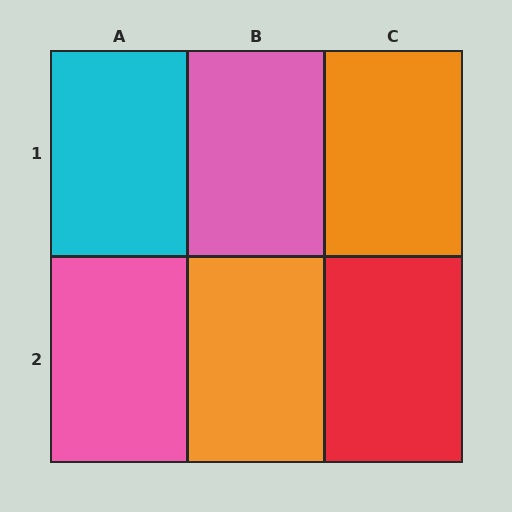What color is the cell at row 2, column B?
Orange.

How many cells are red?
1 cell is red.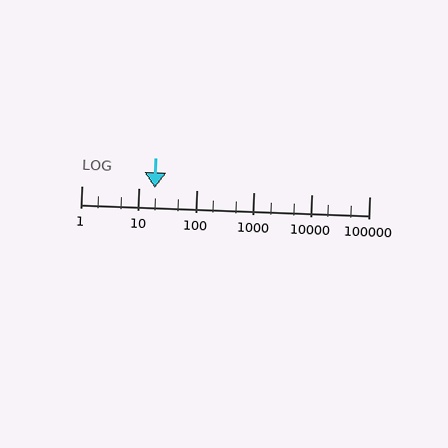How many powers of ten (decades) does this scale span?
The scale spans 5 decades, from 1 to 100000.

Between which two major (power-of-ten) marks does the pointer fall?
The pointer is between 10 and 100.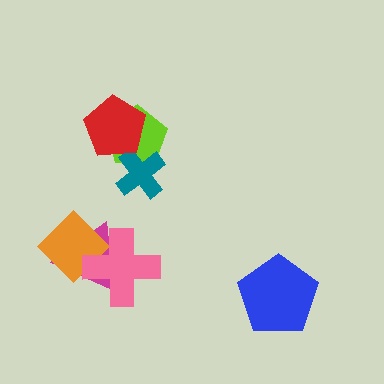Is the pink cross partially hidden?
No, no other shape covers it.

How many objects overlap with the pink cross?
2 objects overlap with the pink cross.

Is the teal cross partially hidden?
Yes, it is partially covered by another shape.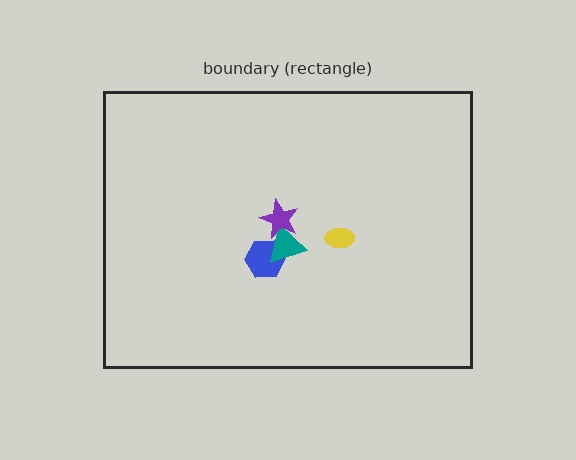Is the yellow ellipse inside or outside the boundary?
Inside.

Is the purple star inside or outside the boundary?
Inside.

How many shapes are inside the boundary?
4 inside, 0 outside.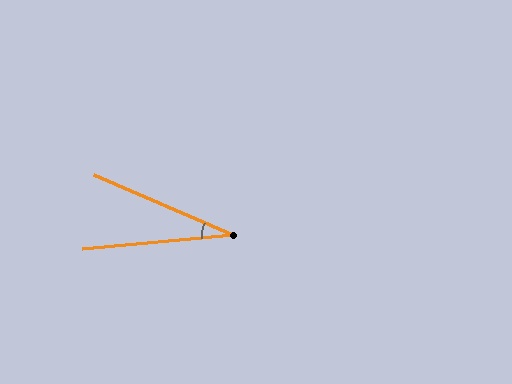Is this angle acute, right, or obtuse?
It is acute.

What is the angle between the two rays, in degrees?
Approximately 29 degrees.